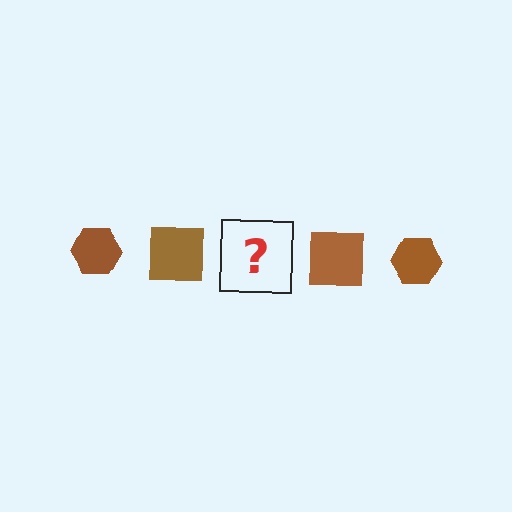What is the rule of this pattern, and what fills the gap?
The rule is that the pattern cycles through hexagon, square shapes in brown. The gap should be filled with a brown hexagon.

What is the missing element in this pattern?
The missing element is a brown hexagon.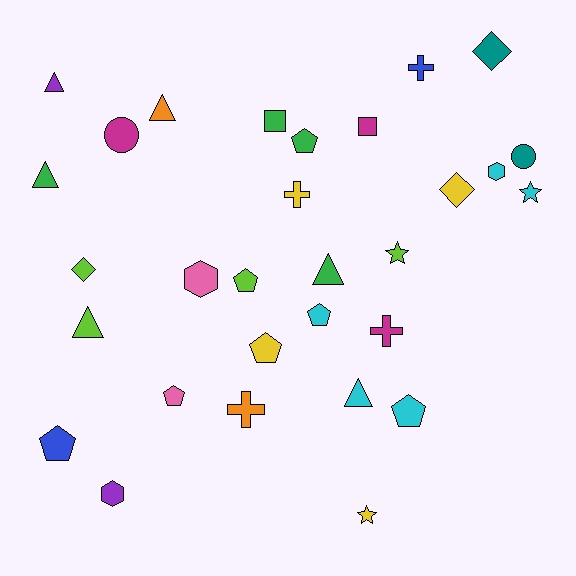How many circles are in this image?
There are 2 circles.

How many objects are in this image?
There are 30 objects.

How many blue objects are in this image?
There are 2 blue objects.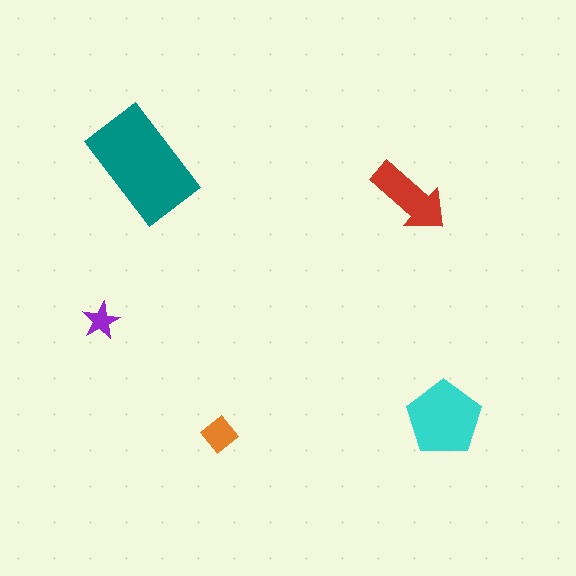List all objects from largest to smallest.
The teal rectangle, the cyan pentagon, the red arrow, the orange diamond, the purple star.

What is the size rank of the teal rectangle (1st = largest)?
1st.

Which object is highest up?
The teal rectangle is topmost.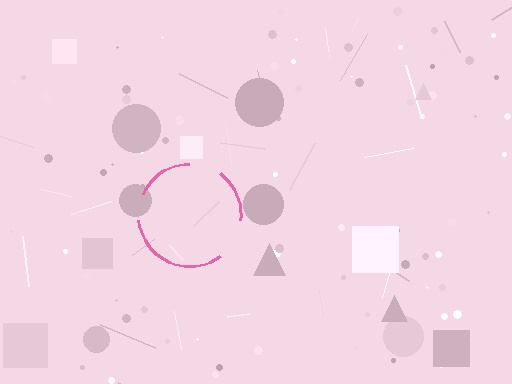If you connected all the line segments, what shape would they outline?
They would outline a circle.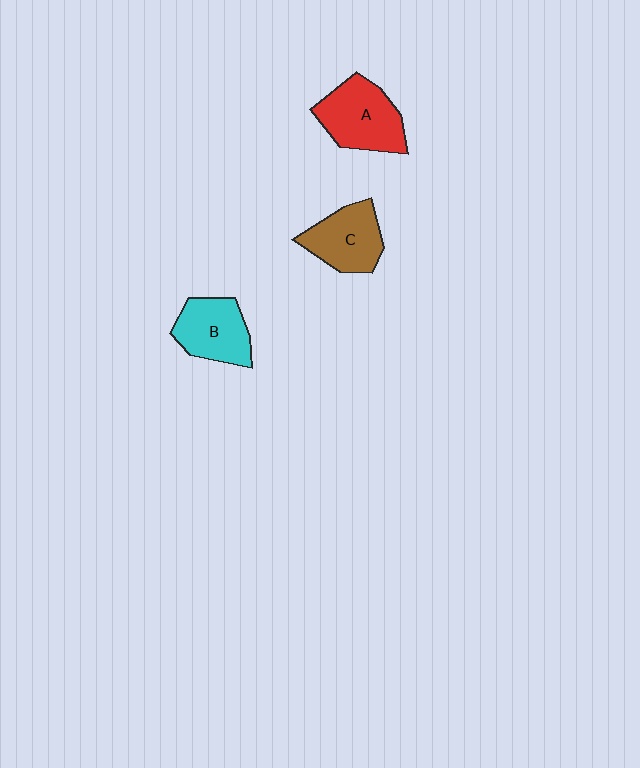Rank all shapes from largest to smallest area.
From largest to smallest: A (red), B (cyan), C (brown).